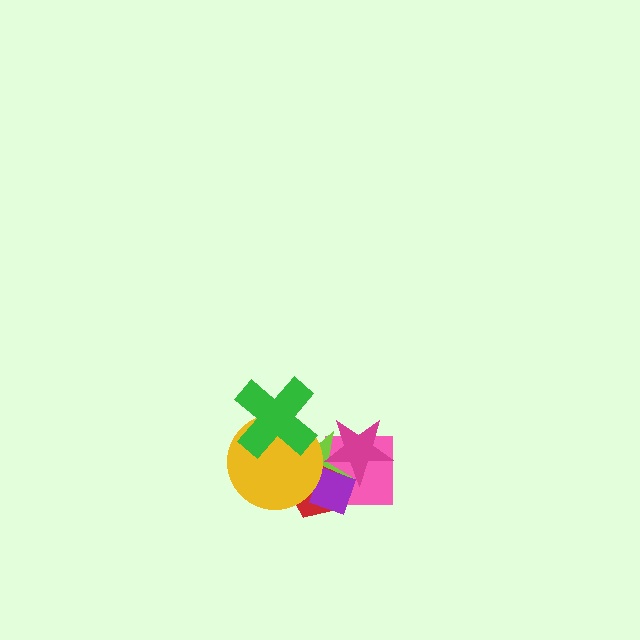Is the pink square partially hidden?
Yes, it is partially covered by another shape.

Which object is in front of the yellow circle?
The green cross is in front of the yellow circle.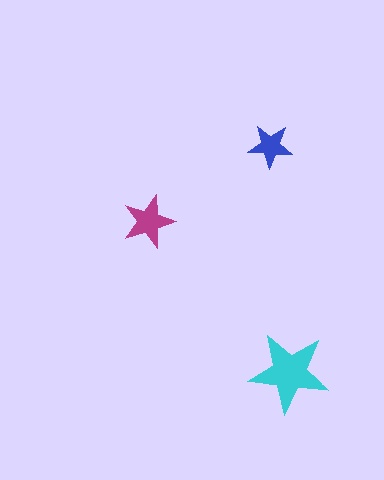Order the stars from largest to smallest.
the cyan one, the magenta one, the blue one.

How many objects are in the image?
There are 3 objects in the image.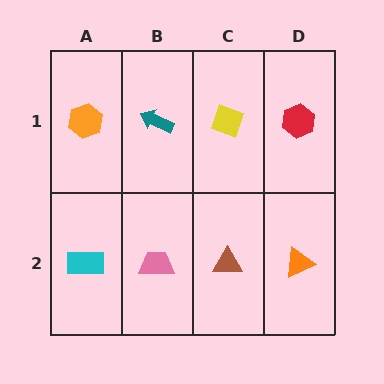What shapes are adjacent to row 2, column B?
A teal arrow (row 1, column B), a cyan rectangle (row 2, column A), a brown triangle (row 2, column C).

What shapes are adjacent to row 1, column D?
An orange triangle (row 2, column D), a yellow diamond (row 1, column C).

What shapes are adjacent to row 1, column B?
A pink trapezoid (row 2, column B), an orange hexagon (row 1, column A), a yellow diamond (row 1, column C).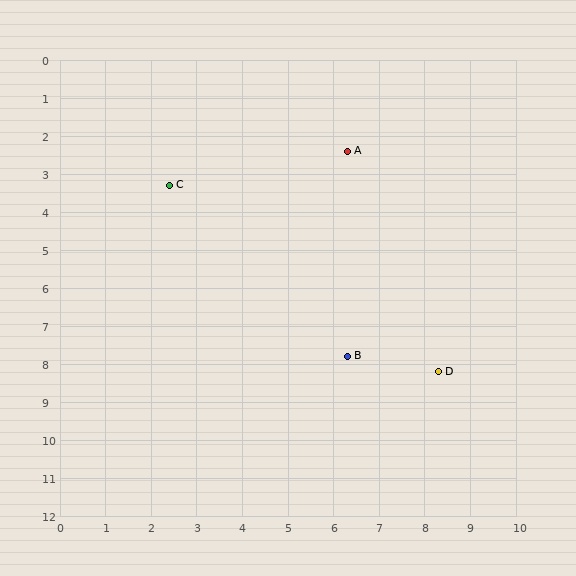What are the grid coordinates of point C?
Point C is at approximately (2.4, 3.3).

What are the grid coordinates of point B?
Point B is at approximately (6.3, 7.8).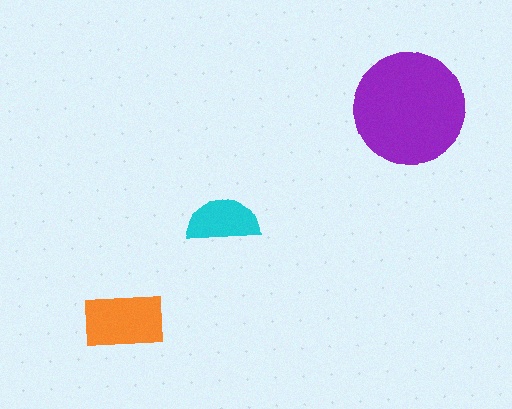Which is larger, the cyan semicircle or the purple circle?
The purple circle.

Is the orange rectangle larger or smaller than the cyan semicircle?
Larger.